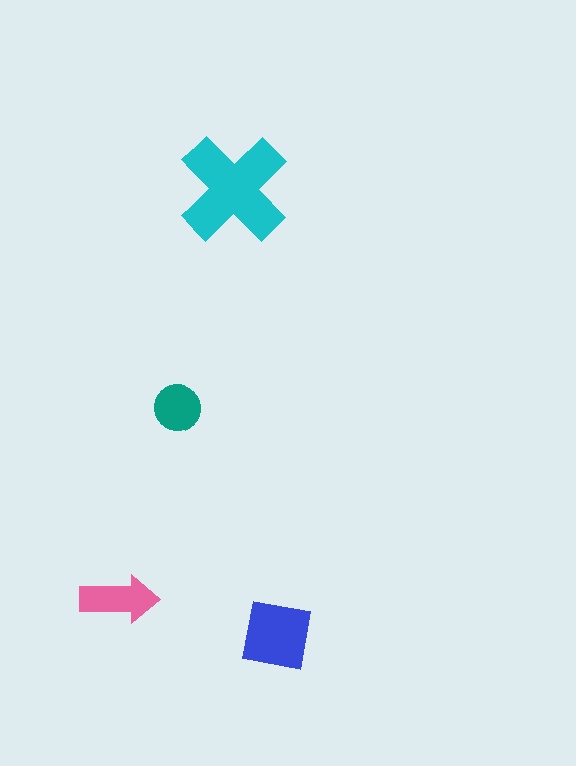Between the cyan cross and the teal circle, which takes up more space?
The cyan cross.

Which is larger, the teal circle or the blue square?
The blue square.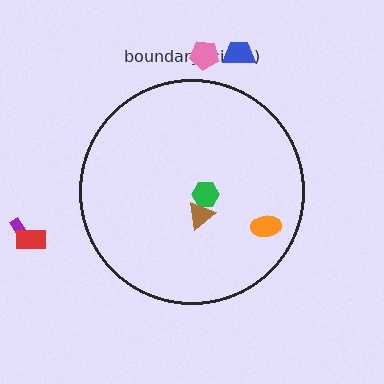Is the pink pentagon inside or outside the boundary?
Outside.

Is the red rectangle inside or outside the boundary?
Outside.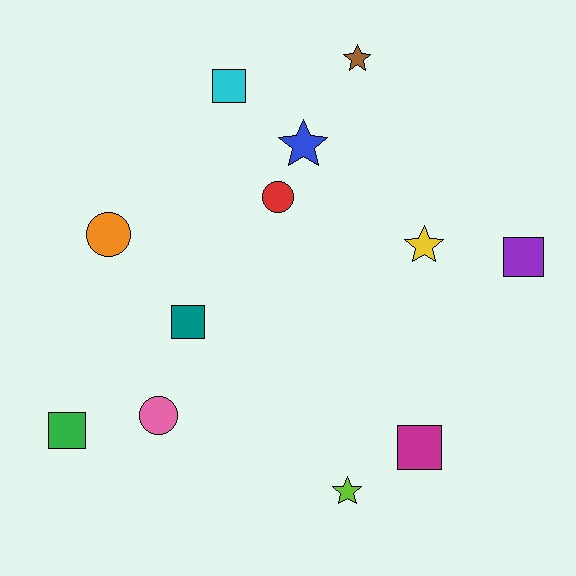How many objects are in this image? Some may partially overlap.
There are 12 objects.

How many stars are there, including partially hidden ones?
There are 4 stars.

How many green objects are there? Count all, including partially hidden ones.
There is 1 green object.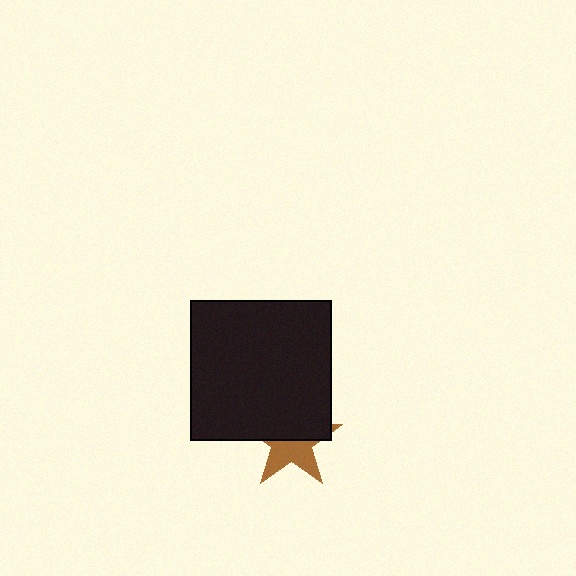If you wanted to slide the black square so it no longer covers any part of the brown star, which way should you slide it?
Slide it up — that is the most direct way to separate the two shapes.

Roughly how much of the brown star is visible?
About half of it is visible (roughly 46%).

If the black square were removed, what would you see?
You would see the complete brown star.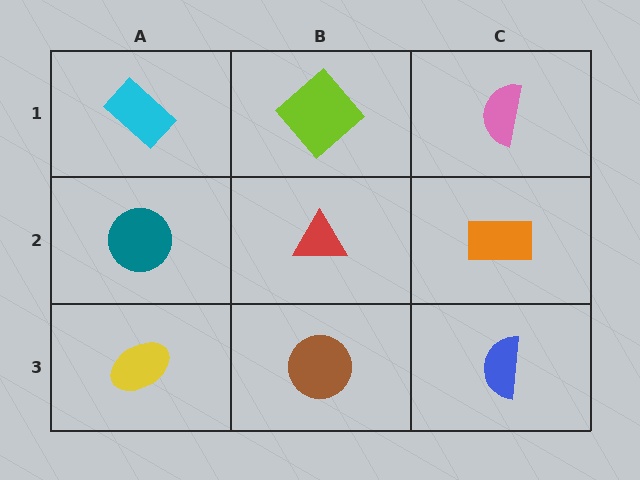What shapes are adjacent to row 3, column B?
A red triangle (row 2, column B), a yellow ellipse (row 3, column A), a blue semicircle (row 3, column C).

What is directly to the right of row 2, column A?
A red triangle.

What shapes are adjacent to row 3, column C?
An orange rectangle (row 2, column C), a brown circle (row 3, column B).